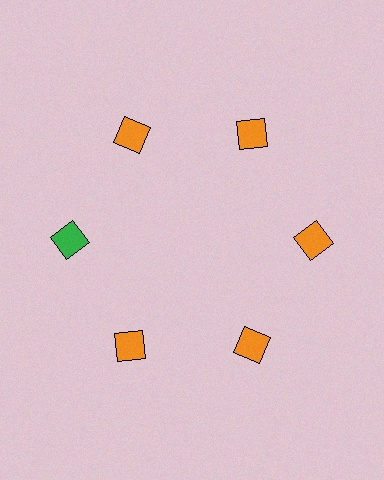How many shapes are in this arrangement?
There are 6 shapes arranged in a ring pattern.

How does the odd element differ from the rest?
It has a different color: green instead of orange.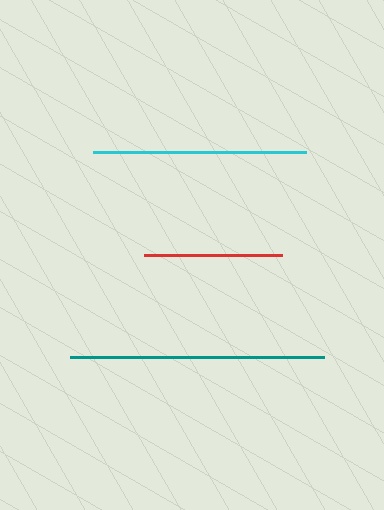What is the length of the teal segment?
The teal segment is approximately 254 pixels long.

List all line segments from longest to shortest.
From longest to shortest: teal, cyan, red.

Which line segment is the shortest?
The red line is the shortest at approximately 138 pixels.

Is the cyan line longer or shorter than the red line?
The cyan line is longer than the red line.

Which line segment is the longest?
The teal line is the longest at approximately 254 pixels.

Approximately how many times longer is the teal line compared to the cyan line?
The teal line is approximately 1.2 times the length of the cyan line.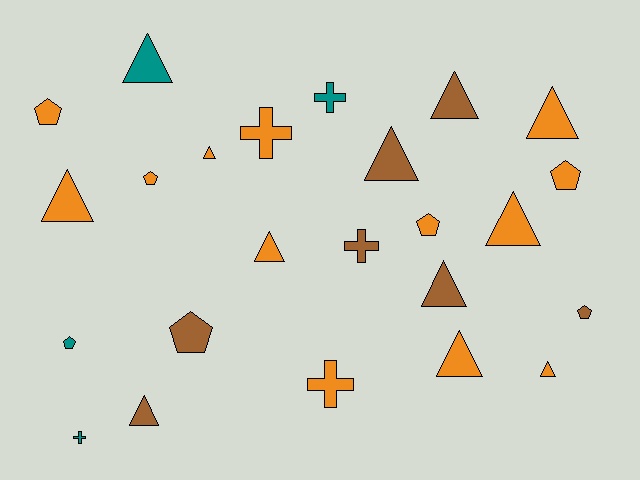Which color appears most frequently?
Orange, with 13 objects.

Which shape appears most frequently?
Triangle, with 12 objects.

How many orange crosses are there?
There are 2 orange crosses.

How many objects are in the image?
There are 24 objects.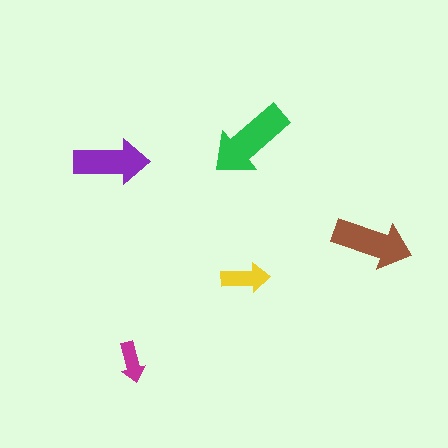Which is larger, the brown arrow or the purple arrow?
The brown one.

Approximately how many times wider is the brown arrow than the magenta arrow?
About 2 times wider.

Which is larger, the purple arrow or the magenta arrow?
The purple one.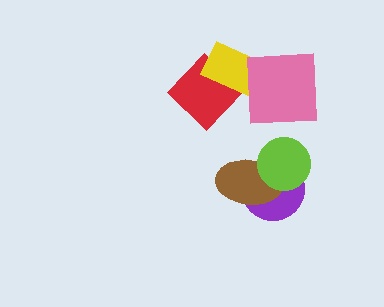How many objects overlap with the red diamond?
1 object overlaps with the red diamond.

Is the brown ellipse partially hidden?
Yes, it is partially covered by another shape.